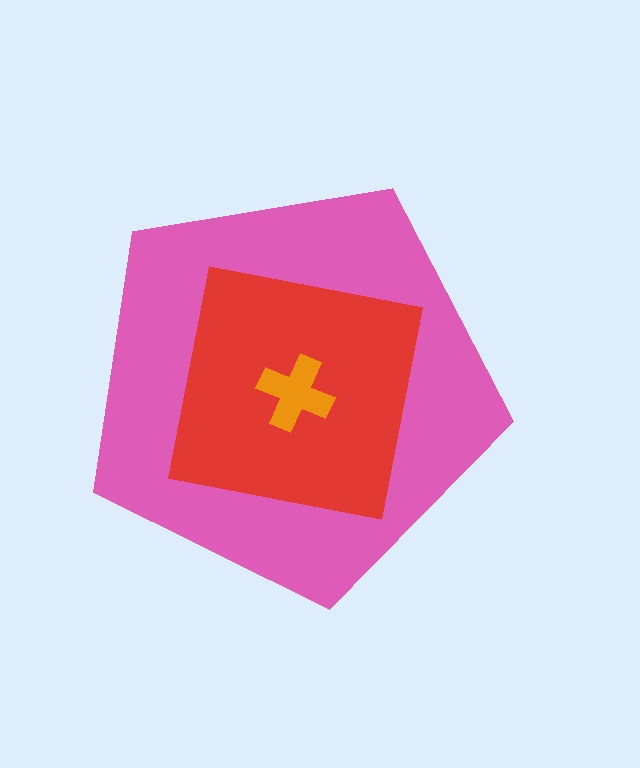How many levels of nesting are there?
3.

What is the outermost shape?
The pink pentagon.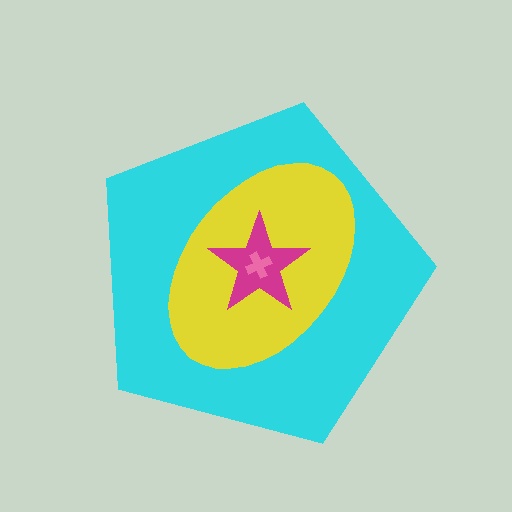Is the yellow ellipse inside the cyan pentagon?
Yes.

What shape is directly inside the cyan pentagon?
The yellow ellipse.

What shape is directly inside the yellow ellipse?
The magenta star.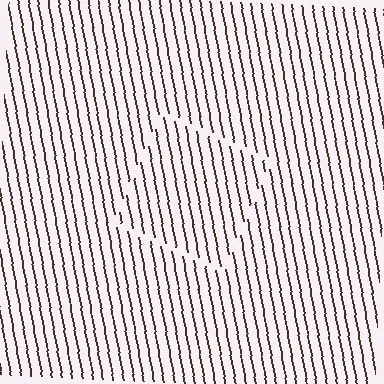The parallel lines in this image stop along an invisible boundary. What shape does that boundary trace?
An illusory square. The interior of the shape contains the same grating, shifted by half a period — the contour is defined by the phase discontinuity where line-ends from the inner and outer gratings abut.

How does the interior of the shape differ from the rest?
The interior of the shape contains the same grating, shifted by half a period — the contour is defined by the phase discontinuity where line-ends from the inner and outer gratings abut.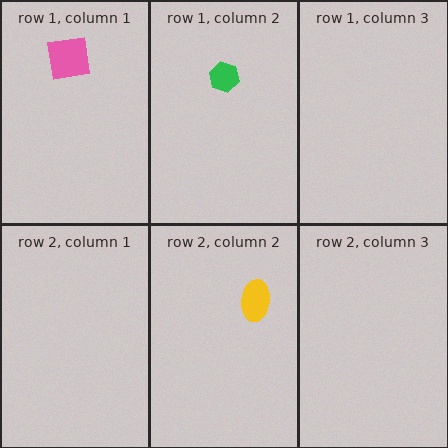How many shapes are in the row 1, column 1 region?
1.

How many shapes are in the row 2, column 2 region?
1.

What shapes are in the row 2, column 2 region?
The yellow ellipse.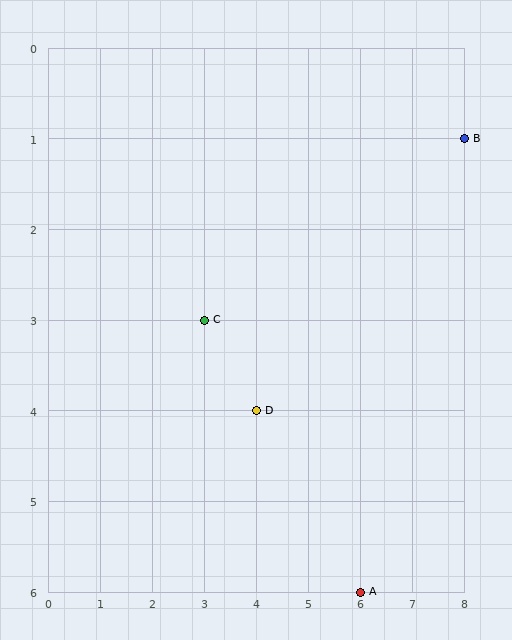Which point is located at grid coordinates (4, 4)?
Point D is at (4, 4).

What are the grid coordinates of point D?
Point D is at grid coordinates (4, 4).